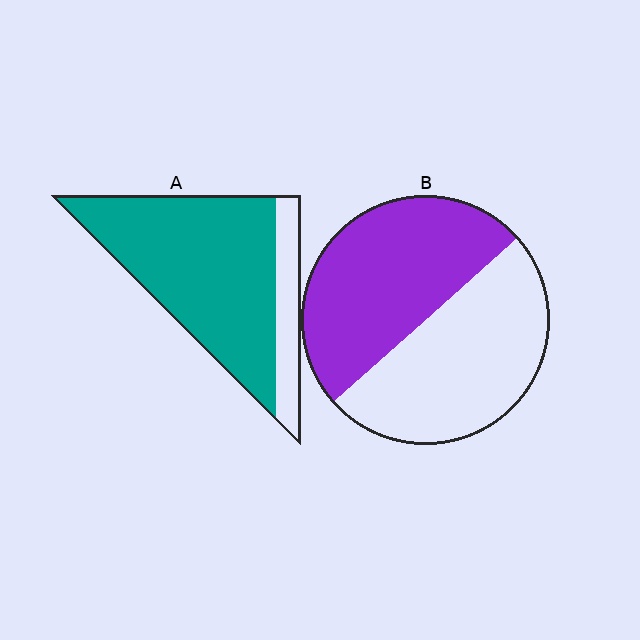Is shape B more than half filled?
Roughly half.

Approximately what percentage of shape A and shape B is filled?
A is approximately 80% and B is approximately 50%.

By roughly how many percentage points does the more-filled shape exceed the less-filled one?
By roughly 30 percentage points (A over B).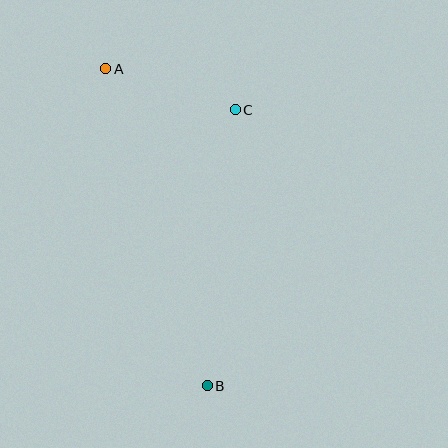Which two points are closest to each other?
Points A and C are closest to each other.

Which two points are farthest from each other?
Points A and B are farthest from each other.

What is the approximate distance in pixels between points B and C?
The distance between B and C is approximately 277 pixels.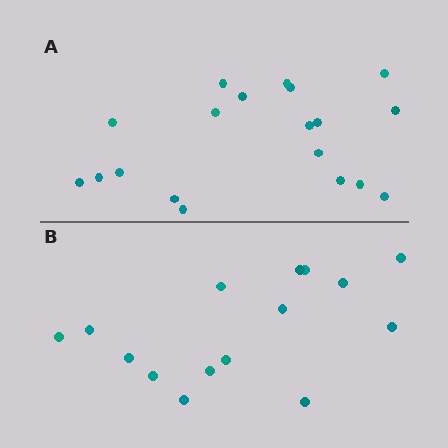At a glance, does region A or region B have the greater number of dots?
Region A (the top region) has more dots.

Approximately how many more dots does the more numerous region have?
Region A has about 4 more dots than region B.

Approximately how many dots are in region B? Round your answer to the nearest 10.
About 20 dots. (The exact count is 15, which rounds to 20.)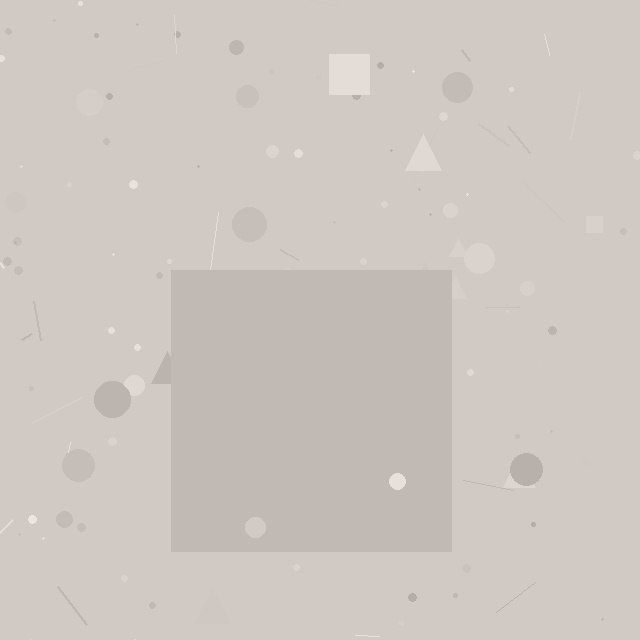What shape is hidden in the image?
A square is hidden in the image.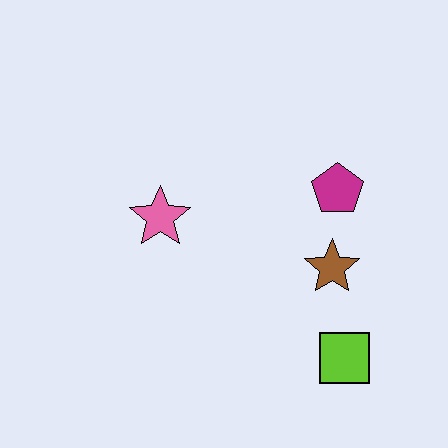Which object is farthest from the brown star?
The pink star is farthest from the brown star.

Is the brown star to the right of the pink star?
Yes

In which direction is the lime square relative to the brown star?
The lime square is below the brown star.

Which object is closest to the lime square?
The brown star is closest to the lime square.